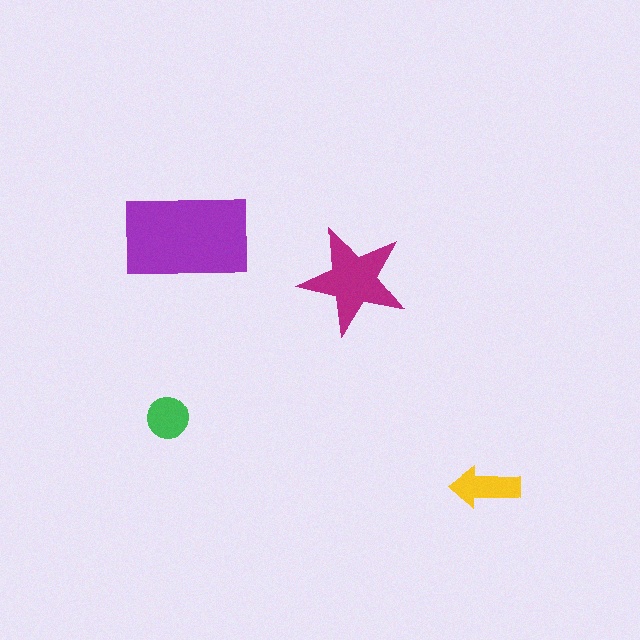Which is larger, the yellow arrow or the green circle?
The yellow arrow.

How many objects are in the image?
There are 4 objects in the image.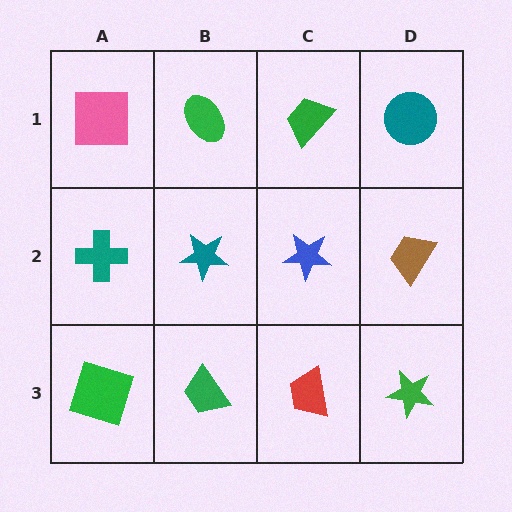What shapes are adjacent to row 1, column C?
A blue star (row 2, column C), a green ellipse (row 1, column B), a teal circle (row 1, column D).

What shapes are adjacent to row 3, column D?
A brown trapezoid (row 2, column D), a red trapezoid (row 3, column C).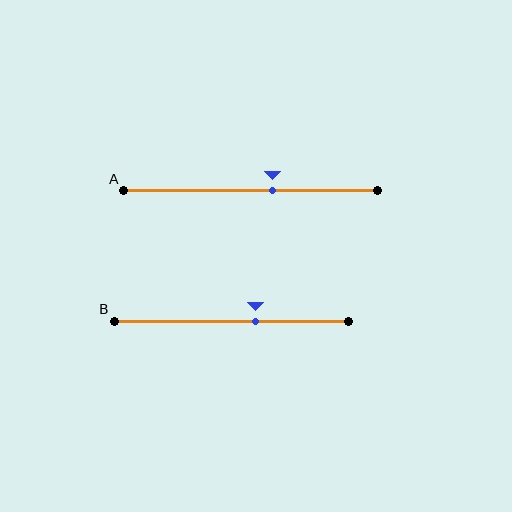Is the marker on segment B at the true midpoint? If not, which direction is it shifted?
No, the marker on segment B is shifted to the right by about 10% of the segment length.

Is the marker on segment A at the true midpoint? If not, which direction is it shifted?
No, the marker on segment A is shifted to the right by about 9% of the segment length.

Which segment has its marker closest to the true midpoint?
Segment A has its marker closest to the true midpoint.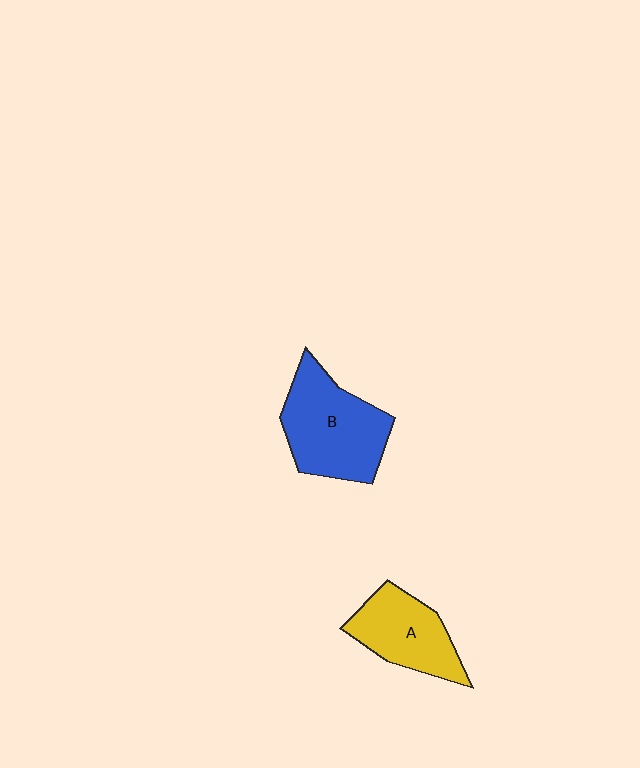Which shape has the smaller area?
Shape A (yellow).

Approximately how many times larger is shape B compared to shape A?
Approximately 1.3 times.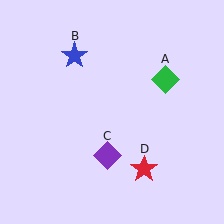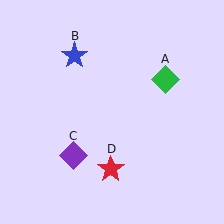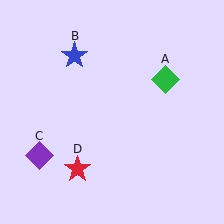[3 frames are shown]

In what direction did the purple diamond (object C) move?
The purple diamond (object C) moved left.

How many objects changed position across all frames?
2 objects changed position: purple diamond (object C), red star (object D).